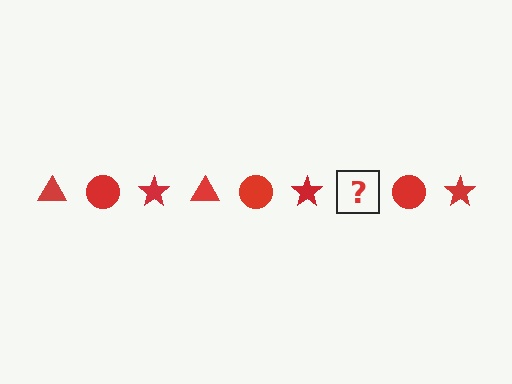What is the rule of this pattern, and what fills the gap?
The rule is that the pattern cycles through triangle, circle, star shapes in red. The gap should be filled with a red triangle.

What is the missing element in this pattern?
The missing element is a red triangle.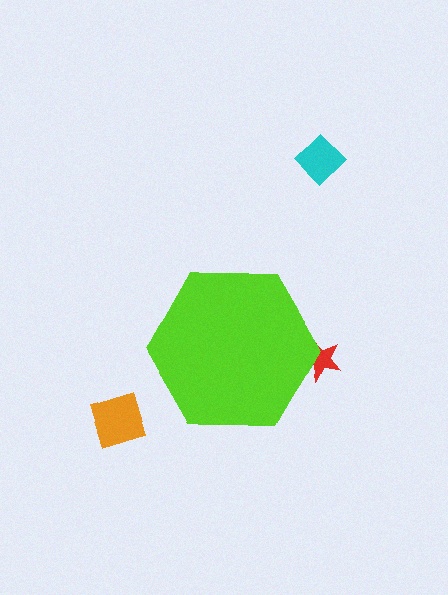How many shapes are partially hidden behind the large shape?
1 shape is partially hidden.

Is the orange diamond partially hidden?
No, the orange diamond is fully visible.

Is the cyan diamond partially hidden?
No, the cyan diamond is fully visible.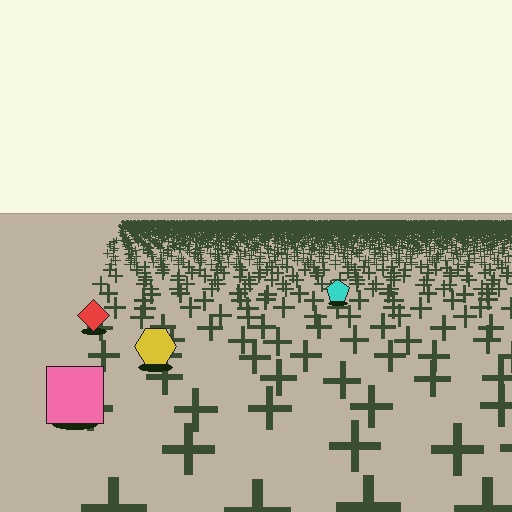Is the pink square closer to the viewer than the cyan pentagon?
Yes. The pink square is closer — you can tell from the texture gradient: the ground texture is coarser near it.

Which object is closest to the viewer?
The pink square is closest. The texture marks near it are larger and more spread out.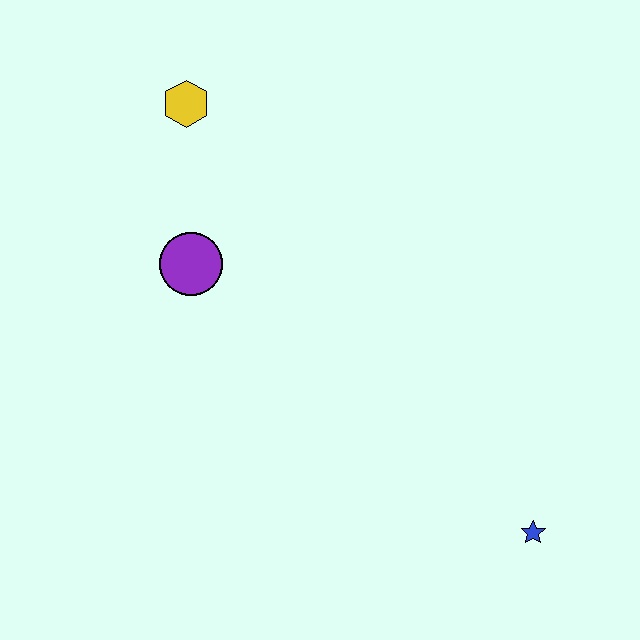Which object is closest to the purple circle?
The yellow hexagon is closest to the purple circle.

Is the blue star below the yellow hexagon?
Yes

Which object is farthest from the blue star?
The yellow hexagon is farthest from the blue star.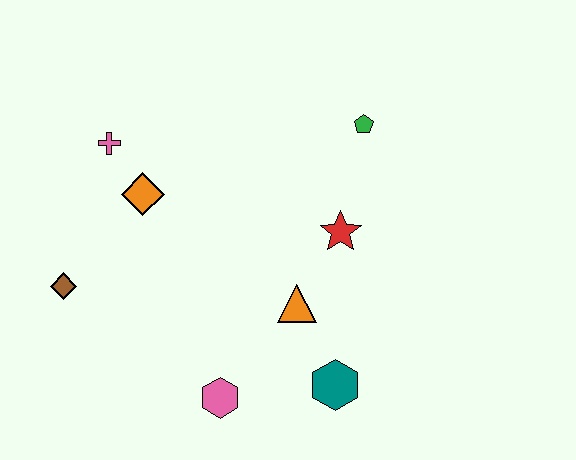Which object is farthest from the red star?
The brown diamond is farthest from the red star.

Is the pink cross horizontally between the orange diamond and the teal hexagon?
No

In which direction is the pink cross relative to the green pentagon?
The pink cross is to the left of the green pentagon.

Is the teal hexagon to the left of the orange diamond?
No